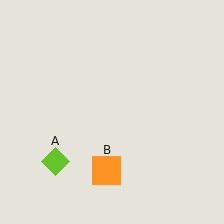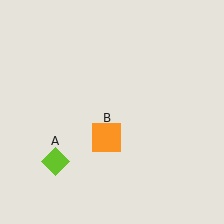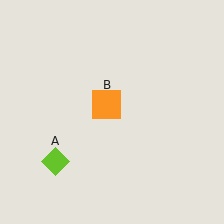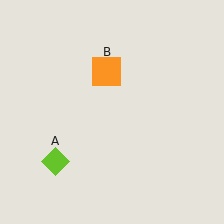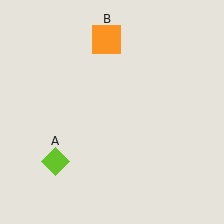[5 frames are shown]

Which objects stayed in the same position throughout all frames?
Lime diamond (object A) remained stationary.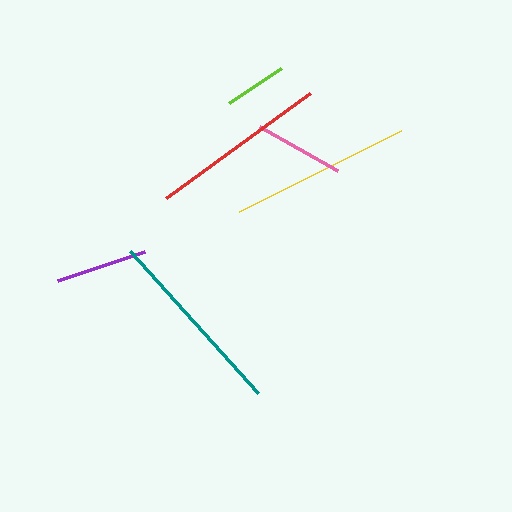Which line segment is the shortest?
The lime line is the shortest at approximately 63 pixels.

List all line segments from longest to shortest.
From longest to shortest: teal, yellow, red, purple, pink, lime.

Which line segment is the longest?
The teal line is the longest at approximately 191 pixels.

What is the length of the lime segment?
The lime segment is approximately 63 pixels long.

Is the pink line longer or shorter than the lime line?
The pink line is longer than the lime line.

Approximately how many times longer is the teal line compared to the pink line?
The teal line is approximately 2.1 times the length of the pink line.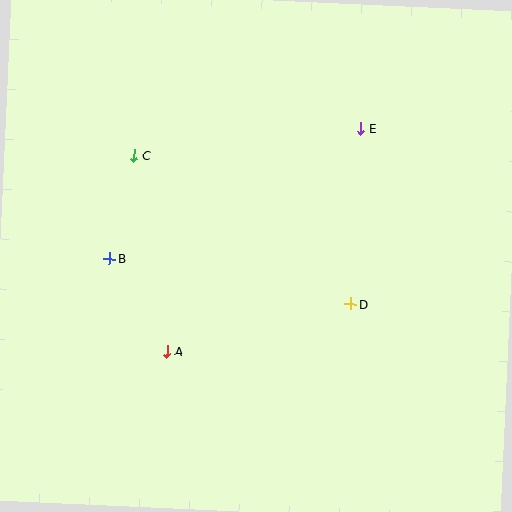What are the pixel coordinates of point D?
Point D is at (351, 304).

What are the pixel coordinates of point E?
Point E is at (361, 129).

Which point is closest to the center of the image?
Point D at (351, 304) is closest to the center.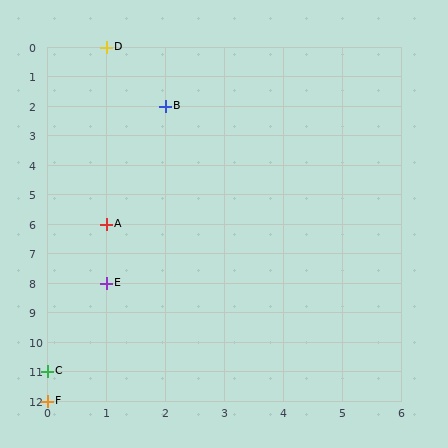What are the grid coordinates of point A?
Point A is at grid coordinates (1, 6).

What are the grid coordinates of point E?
Point E is at grid coordinates (1, 8).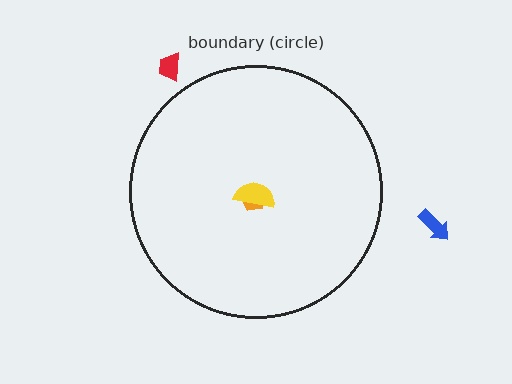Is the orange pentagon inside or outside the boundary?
Inside.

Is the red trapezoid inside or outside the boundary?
Outside.